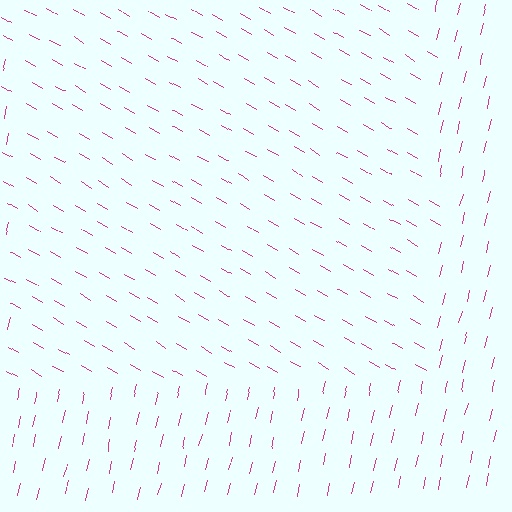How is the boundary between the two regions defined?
The boundary is defined purely by a change in line orientation (approximately 73 degrees difference). All lines are the same color and thickness.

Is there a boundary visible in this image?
Yes, there is a texture boundary formed by a change in line orientation.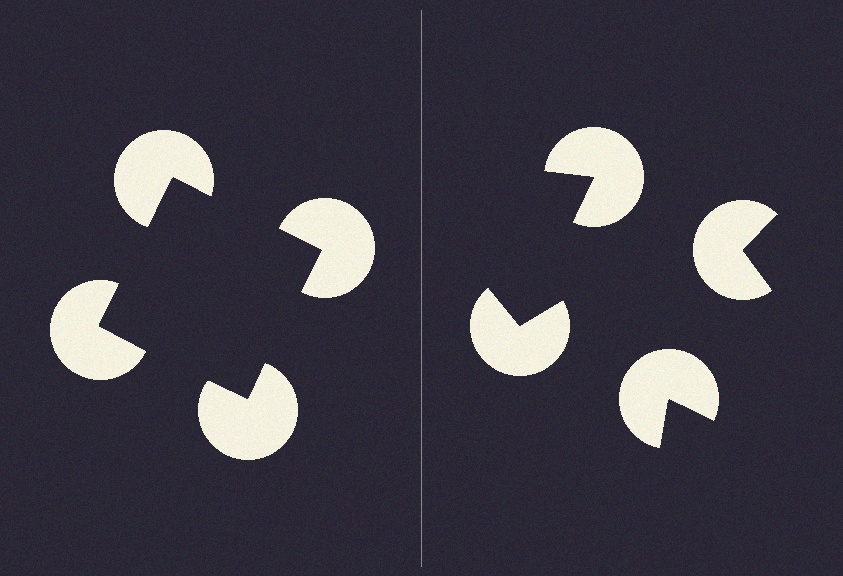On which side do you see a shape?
An illusory square appears on the left side. On the right side the wedge cuts are rotated, so no coherent shape forms.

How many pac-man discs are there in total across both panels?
8 — 4 on each side.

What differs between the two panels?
The pac-man discs are positioned identically on both sides; only the wedge orientations differ. On the left they align to a square; on the right they are misaligned.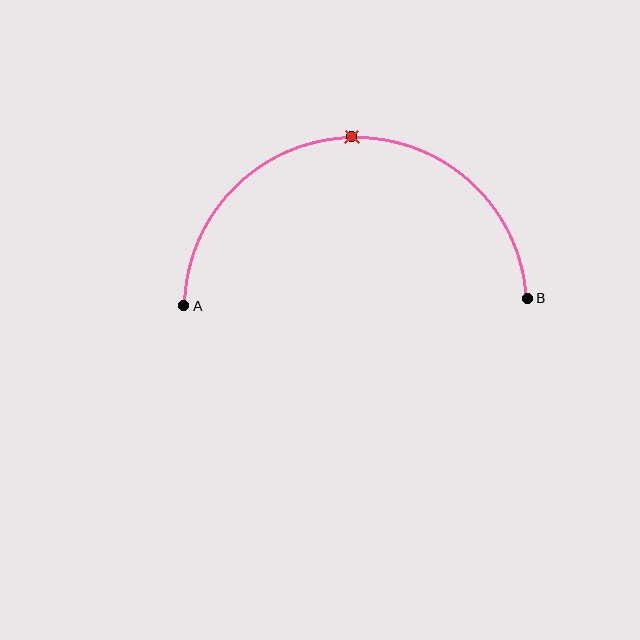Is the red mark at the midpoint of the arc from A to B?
Yes. The red mark lies on the arc at equal arc-length from both A and B — it is the arc midpoint.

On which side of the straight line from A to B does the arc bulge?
The arc bulges above the straight line connecting A and B.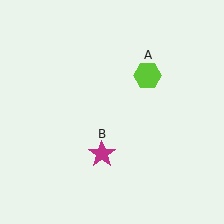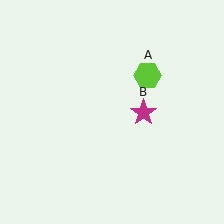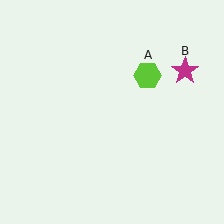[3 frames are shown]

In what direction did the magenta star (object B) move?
The magenta star (object B) moved up and to the right.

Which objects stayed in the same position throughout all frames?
Lime hexagon (object A) remained stationary.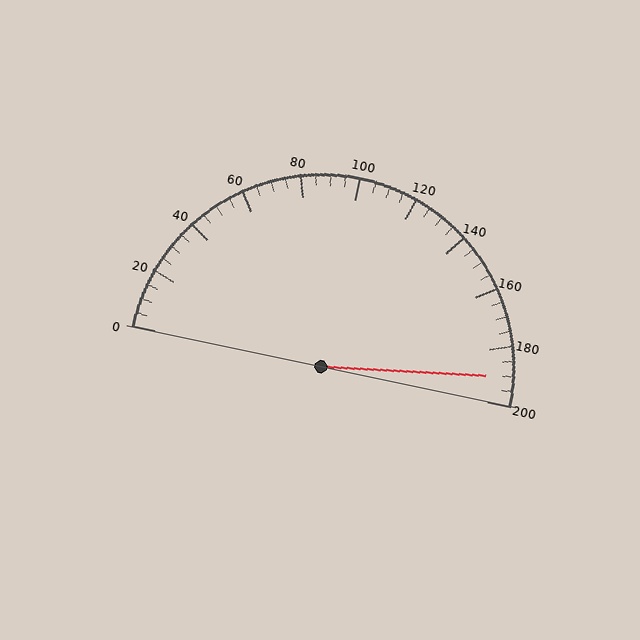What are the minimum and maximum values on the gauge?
The gauge ranges from 0 to 200.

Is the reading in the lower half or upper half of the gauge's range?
The reading is in the upper half of the range (0 to 200).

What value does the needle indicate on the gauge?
The needle indicates approximately 190.